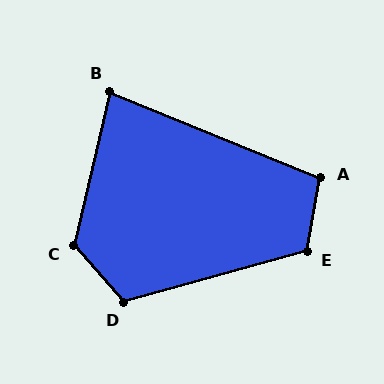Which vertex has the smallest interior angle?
B, at approximately 81 degrees.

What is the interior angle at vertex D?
Approximately 116 degrees (obtuse).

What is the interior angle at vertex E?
Approximately 116 degrees (obtuse).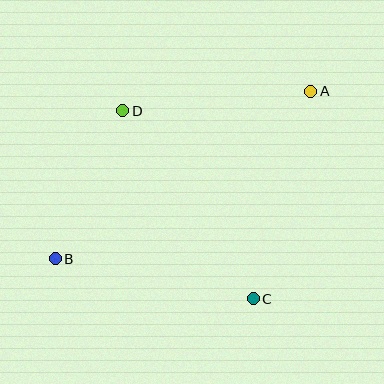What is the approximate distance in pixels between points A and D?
The distance between A and D is approximately 189 pixels.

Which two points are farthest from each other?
Points A and B are farthest from each other.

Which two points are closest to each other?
Points B and D are closest to each other.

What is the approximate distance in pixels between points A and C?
The distance between A and C is approximately 215 pixels.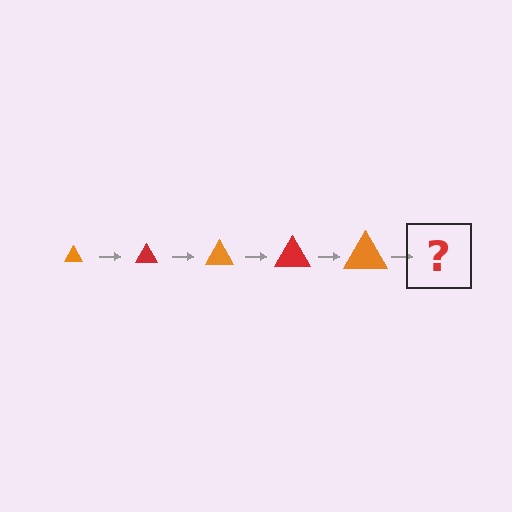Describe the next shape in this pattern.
It should be a red triangle, larger than the previous one.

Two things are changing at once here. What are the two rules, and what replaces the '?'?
The two rules are that the triangle grows larger each step and the color cycles through orange and red. The '?' should be a red triangle, larger than the previous one.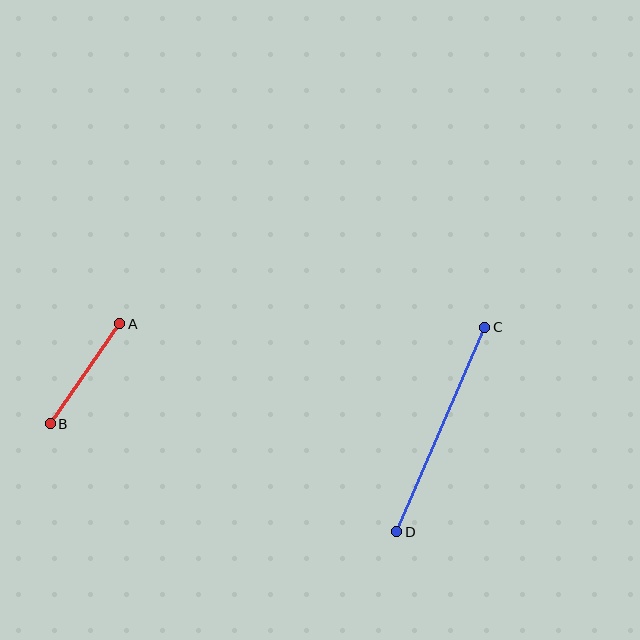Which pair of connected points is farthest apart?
Points C and D are farthest apart.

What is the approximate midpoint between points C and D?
The midpoint is at approximately (441, 429) pixels.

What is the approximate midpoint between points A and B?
The midpoint is at approximately (85, 374) pixels.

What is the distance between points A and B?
The distance is approximately 122 pixels.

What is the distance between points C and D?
The distance is approximately 222 pixels.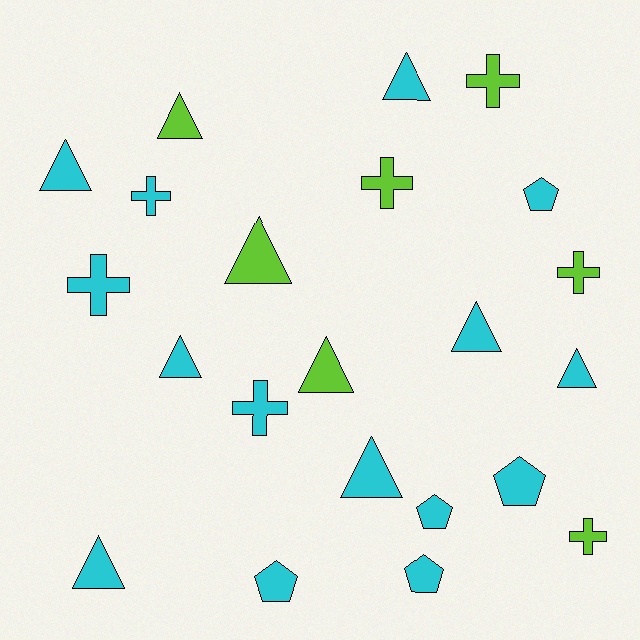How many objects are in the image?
There are 22 objects.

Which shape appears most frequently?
Triangle, with 10 objects.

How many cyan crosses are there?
There are 3 cyan crosses.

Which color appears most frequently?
Cyan, with 15 objects.